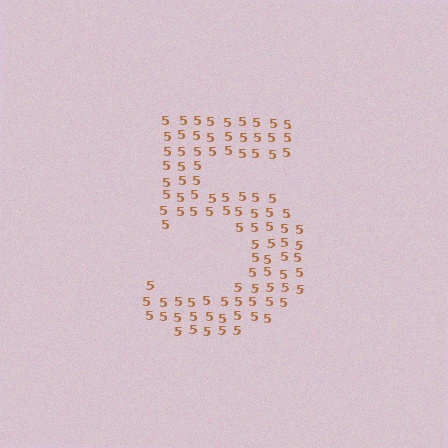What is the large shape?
The large shape is the digit 5.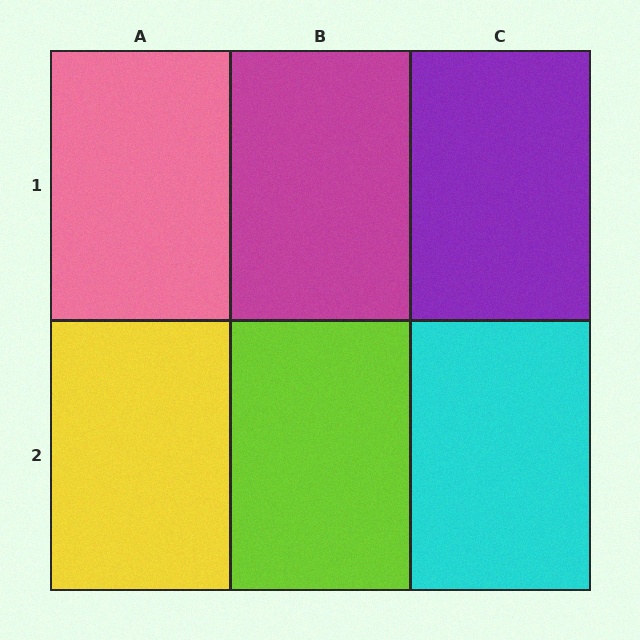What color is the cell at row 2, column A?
Yellow.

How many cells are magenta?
1 cell is magenta.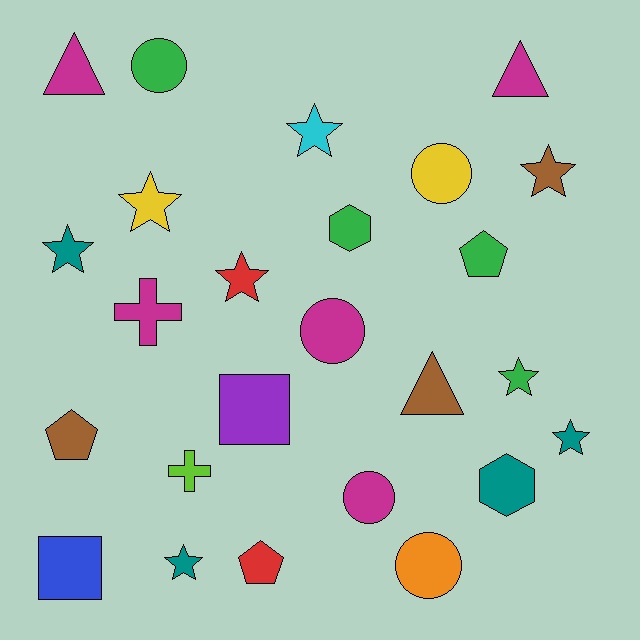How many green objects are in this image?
There are 4 green objects.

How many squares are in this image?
There are 2 squares.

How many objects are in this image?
There are 25 objects.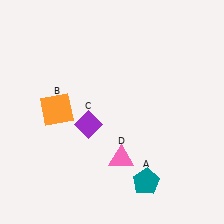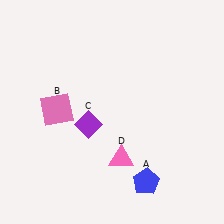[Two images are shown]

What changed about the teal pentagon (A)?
In Image 1, A is teal. In Image 2, it changed to blue.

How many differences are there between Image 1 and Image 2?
There are 2 differences between the two images.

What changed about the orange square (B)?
In Image 1, B is orange. In Image 2, it changed to pink.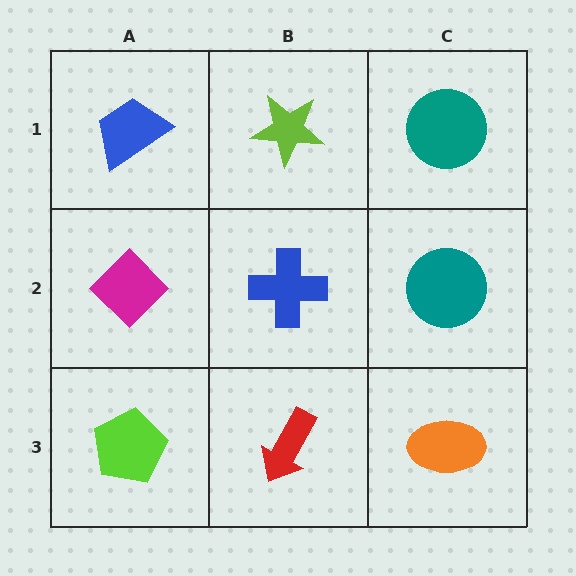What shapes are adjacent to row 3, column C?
A teal circle (row 2, column C), a red arrow (row 3, column B).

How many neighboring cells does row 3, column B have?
3.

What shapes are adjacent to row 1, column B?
A blue cross (row 2, column B), a blue trapezoid (row 1, column A), a teal circle (row 1, column C).